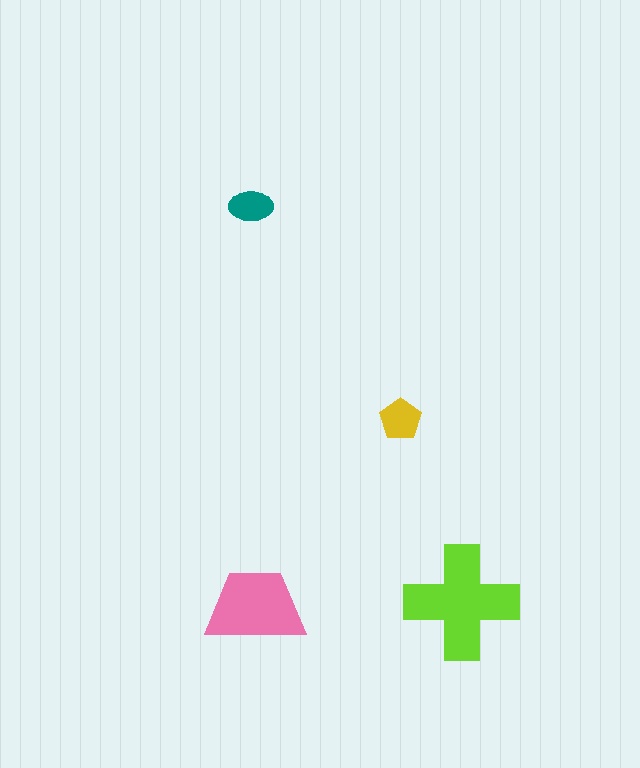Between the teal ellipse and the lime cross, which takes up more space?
The lime cross.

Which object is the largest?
The lime cross.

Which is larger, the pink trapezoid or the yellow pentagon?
The pink trapezoid.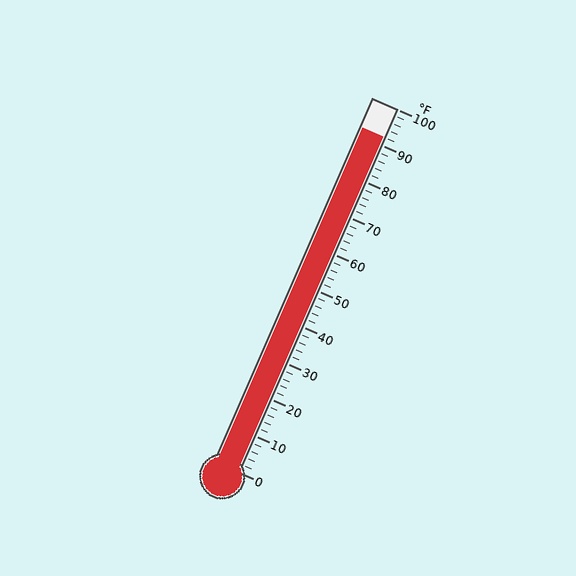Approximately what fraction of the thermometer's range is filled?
The thermometer is filled to approximately 90% of its range.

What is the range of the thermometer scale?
The thermometer scale ranges from 0°F to 100°F.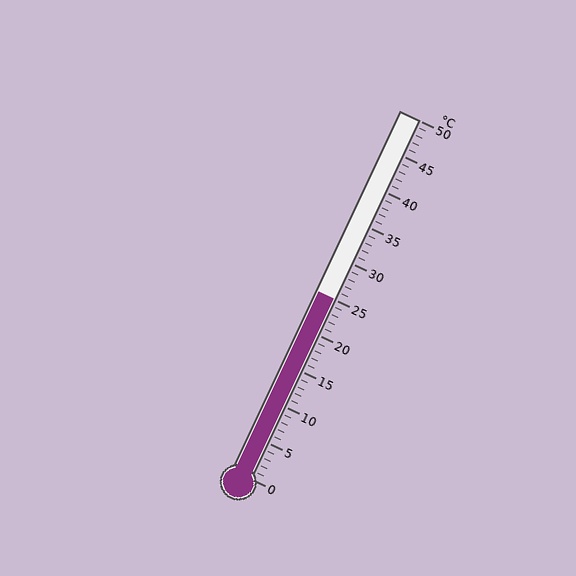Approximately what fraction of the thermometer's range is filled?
The thermometer is filled to approximately 50% of its range.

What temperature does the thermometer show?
The thermometer shows approximately 25°C.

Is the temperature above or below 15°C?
The temperature is above 15°C.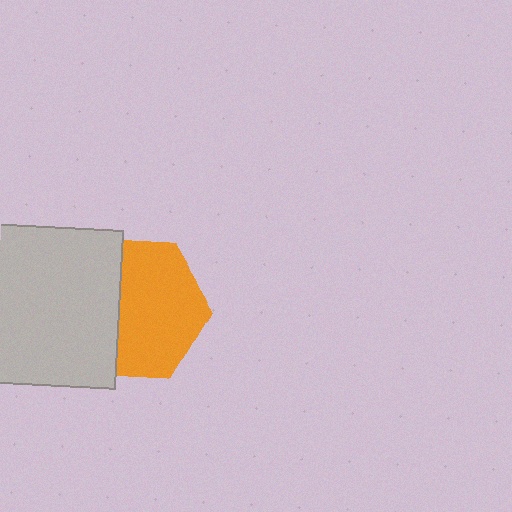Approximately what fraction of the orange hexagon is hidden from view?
Roughly 39% of the orange hexagon is hidden behind the light gray square.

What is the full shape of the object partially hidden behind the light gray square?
The partially hidden object is an orange hexagon.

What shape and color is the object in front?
The object in front is a light gray square.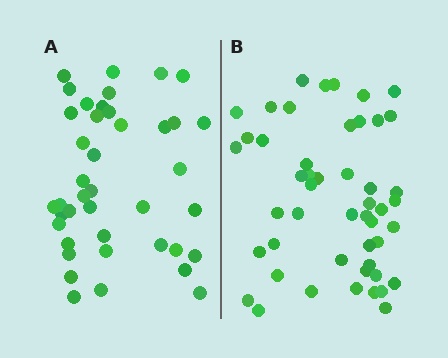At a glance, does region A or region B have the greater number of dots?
Region B (the right region) has more dots.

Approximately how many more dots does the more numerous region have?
Region B has roughly 8 or so more dots than region A.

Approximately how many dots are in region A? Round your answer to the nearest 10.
About 40 dots. (The exact count is 41, which rounds to 40.)